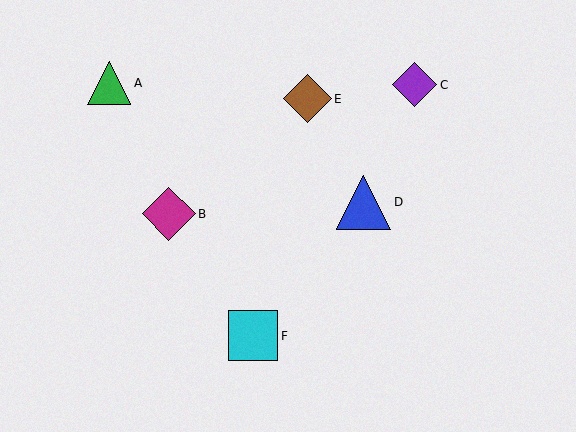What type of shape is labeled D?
Shape D is a blue triangle.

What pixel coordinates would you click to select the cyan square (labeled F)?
Click at (253, 336) to select the cyan square F.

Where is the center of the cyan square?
The center of the cyan square is at (253, 336).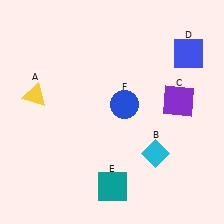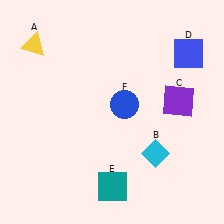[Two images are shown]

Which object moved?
The yellow triangle (A) moved up.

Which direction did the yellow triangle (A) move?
The yellow triangle (A) moved up.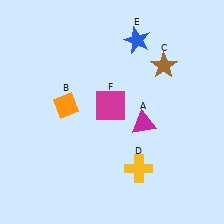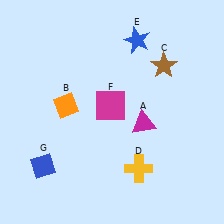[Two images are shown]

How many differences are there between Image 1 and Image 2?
There is 1 difference between the two images.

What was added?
A blue diamond (G) was added in Image 2.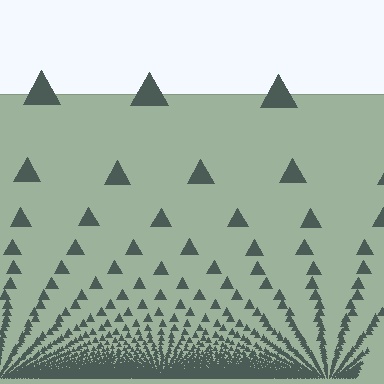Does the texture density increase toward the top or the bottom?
Density increases toward the bottom.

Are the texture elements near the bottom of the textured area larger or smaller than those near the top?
Smaller. The gradient is inverted — elements near the bottom are smaller and denser.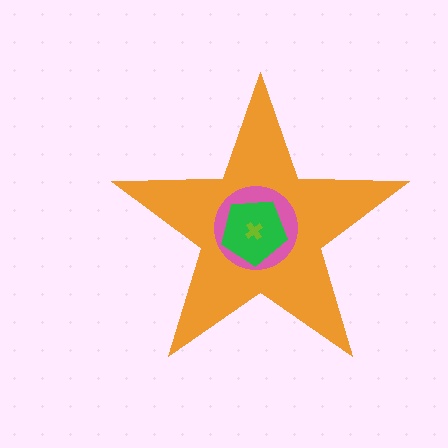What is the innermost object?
The lime cross.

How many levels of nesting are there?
4.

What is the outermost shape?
The orange star.